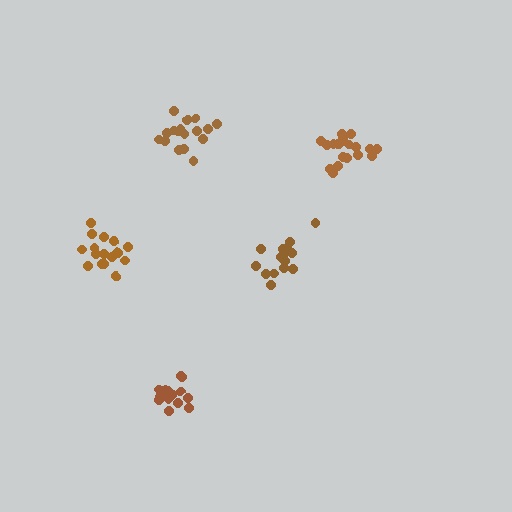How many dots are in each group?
Group 1: 19 dots, Group 2: 15 dots, Group 3: 16 dots, Group 4: 18 dots, Group 5: 17 dots (85 total).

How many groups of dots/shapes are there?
There are 5 groups.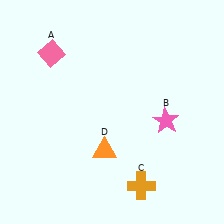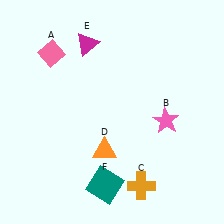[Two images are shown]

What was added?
A magenta triangle (E), a teal square (F) were added in Image 2.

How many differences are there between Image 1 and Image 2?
There are 2 differences between the two images.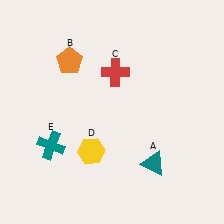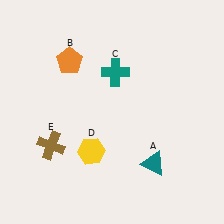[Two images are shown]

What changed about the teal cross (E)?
In Image 1, E is teal. In Image 2, it changed to brown.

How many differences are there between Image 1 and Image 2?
There are 2 differences between the two images.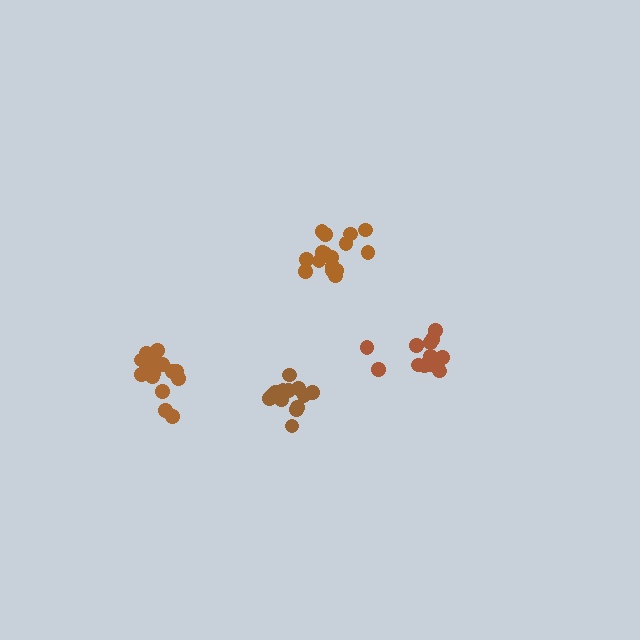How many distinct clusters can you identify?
There are 4 distinct clusters.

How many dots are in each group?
Group 1: 15 dots, Group 2: 17 dots, Group 3: 14 dots, Group 4: 16 dots (62 total).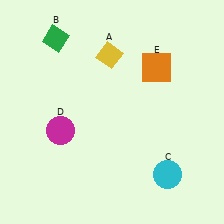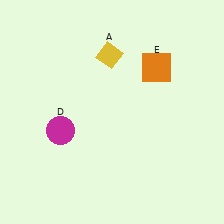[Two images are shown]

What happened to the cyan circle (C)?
The cyan circle (C) was removed in Image 2. It was in the bottom-right area of Image 1.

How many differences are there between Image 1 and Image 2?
There are 2 differences between the two images.